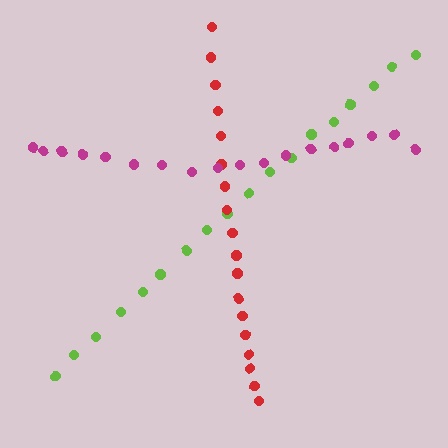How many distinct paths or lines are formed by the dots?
There are 3 distinct paths.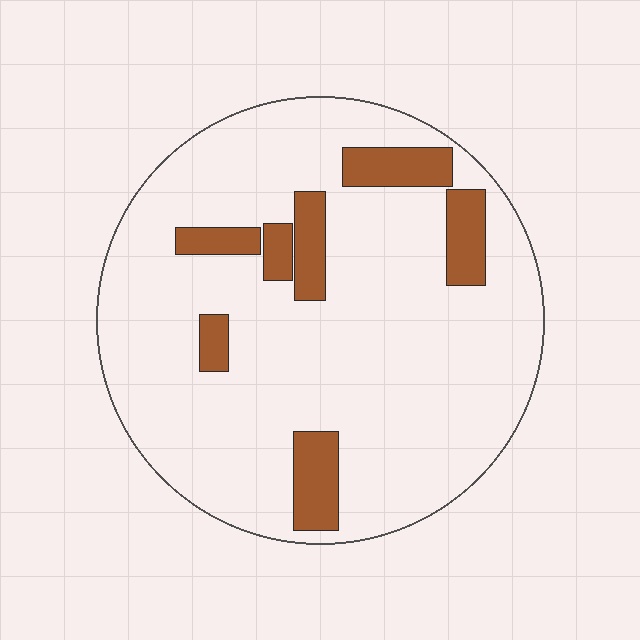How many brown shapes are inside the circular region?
7.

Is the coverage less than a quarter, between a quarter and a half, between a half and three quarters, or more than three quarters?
Less than a quarter.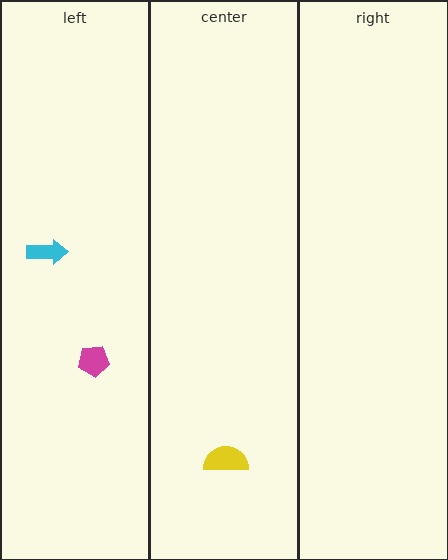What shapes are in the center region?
The yellow semicircle.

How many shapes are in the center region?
1.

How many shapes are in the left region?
2.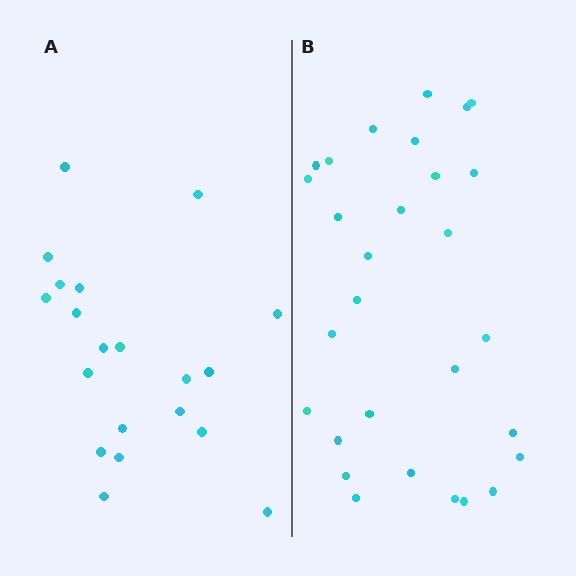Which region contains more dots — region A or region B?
Region B (the right region) has more dots.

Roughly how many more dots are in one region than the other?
Region B has roughly 8 or so more dots than region A.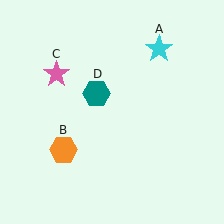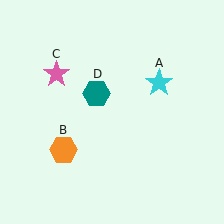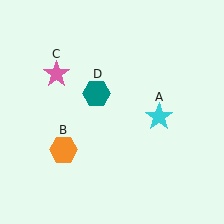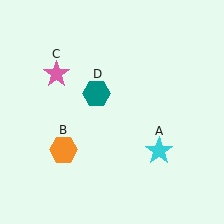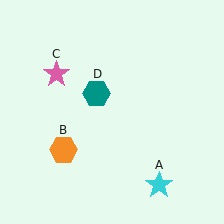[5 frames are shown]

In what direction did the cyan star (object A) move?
The cyan star (object A) moved down.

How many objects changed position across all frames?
1 object changed position: cyan star (object A).